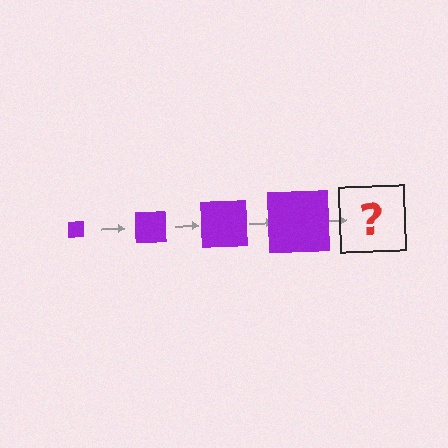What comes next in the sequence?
The next element should be a purple square, larger than the previous one.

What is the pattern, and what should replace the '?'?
The pattern is that the square gets progressively larger each step. The '?' should be a purple square, larger than the previous one.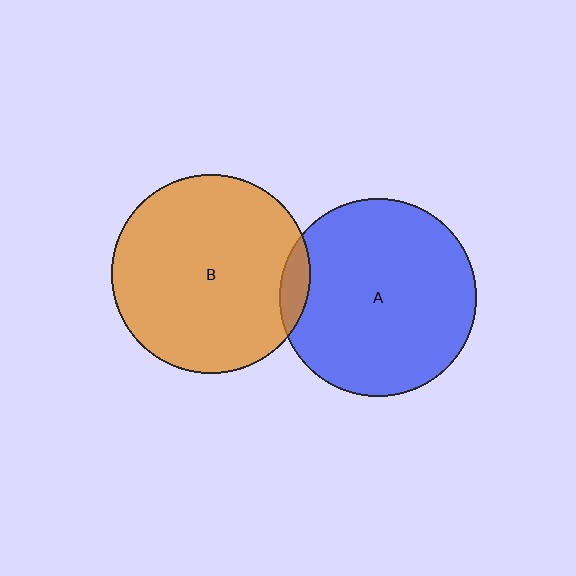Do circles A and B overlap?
Yes.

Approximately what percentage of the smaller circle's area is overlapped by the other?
Approximately 5%.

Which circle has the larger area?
Circle B (orange).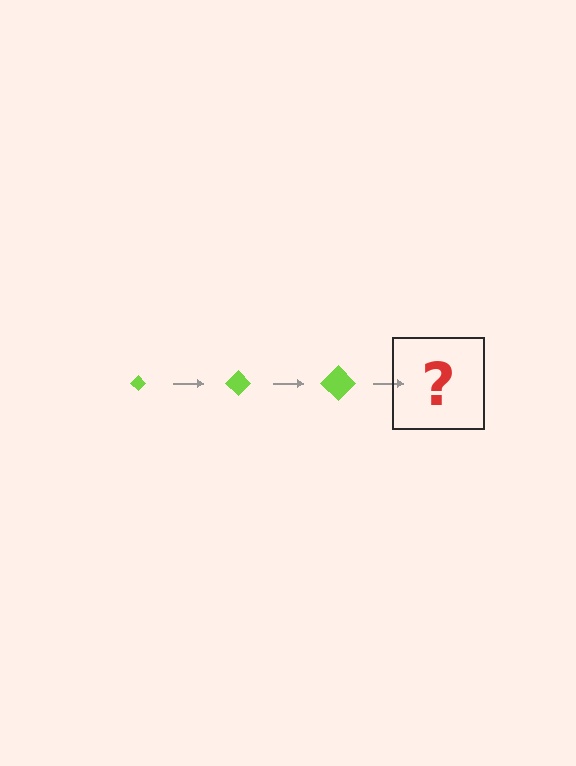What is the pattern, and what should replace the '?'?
The pattern is that the diamond gets progressively larger each step. The '?' should be a lime diamond, larger than the previous one.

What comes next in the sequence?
The next element should be a lime diamond, larger than the previous one.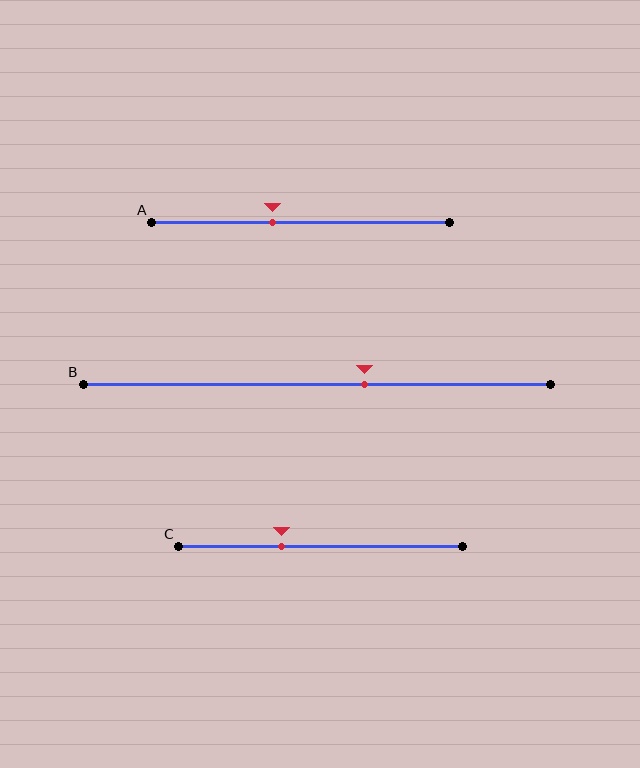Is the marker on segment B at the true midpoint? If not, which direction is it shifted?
No, the marker on segment B is shifted to the right by about 10% of the segment length.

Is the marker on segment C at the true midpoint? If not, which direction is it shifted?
No, the marker on segment C is shifted to the left by about 14% of the segment length.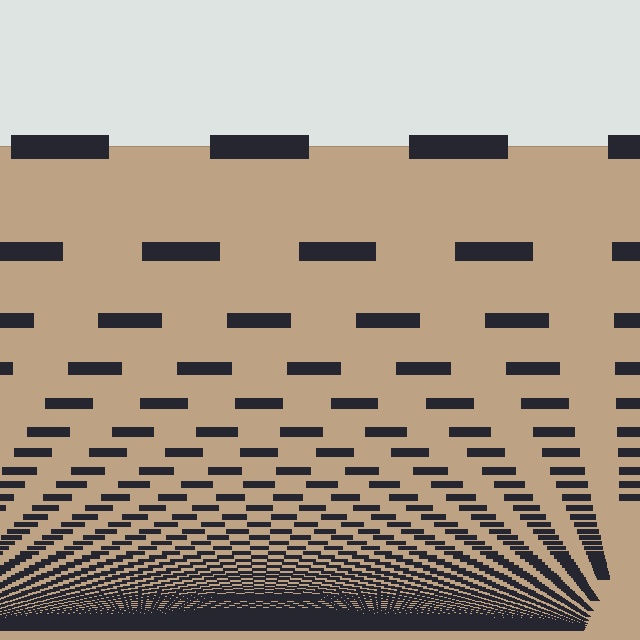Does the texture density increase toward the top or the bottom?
Density increases toward the bottom.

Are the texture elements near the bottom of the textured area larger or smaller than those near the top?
Smaller. The gradient is inverted — elements near the bottom are smaller and denser.